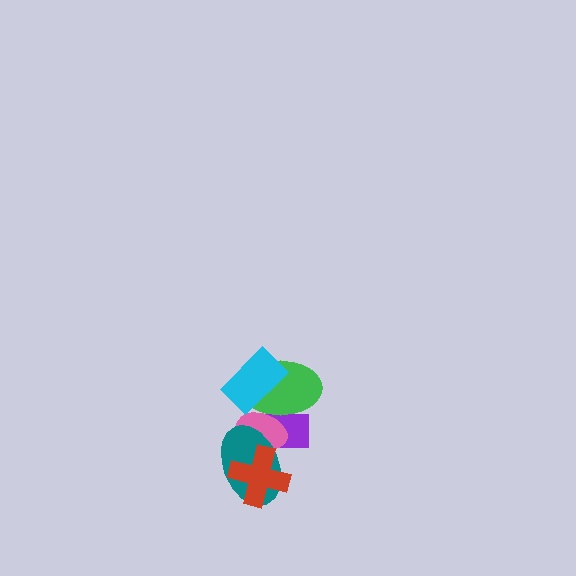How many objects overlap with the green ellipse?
3 objects overlap with the green ellipse.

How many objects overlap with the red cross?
3 objects overlap with the red cross.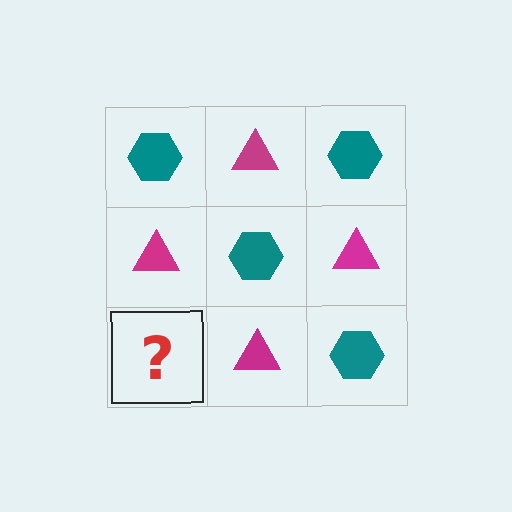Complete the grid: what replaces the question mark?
The question mark should be replaced with a teal hexagon.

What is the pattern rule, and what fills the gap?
The rule is that it alternates teal hexagon and magenta triangle in a checkerboard pattern. The gap should be filled with a teal hexagon.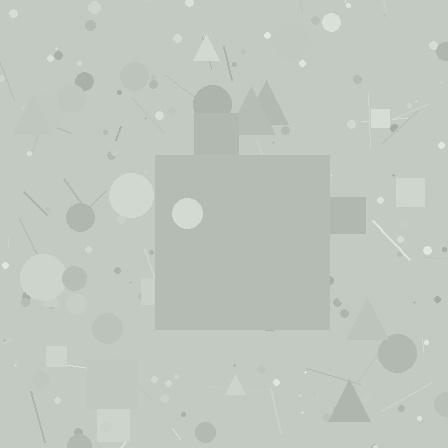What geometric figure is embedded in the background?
A square is embedded in the background.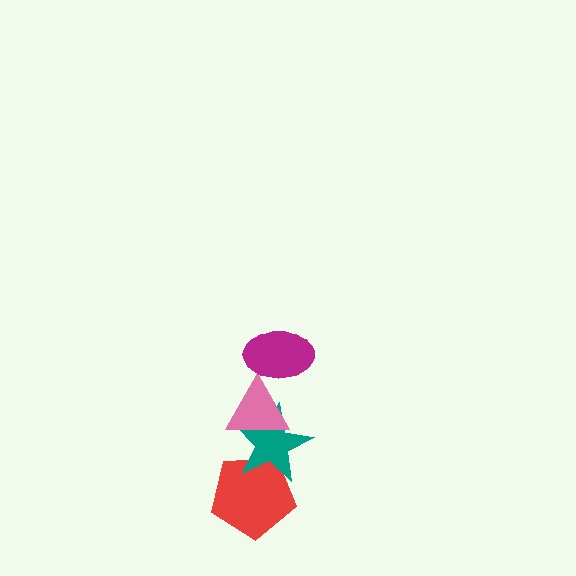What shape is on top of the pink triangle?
The magenta ellipse is on top of the pink triangle.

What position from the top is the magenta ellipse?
The magenta ellipse is 1st from the top.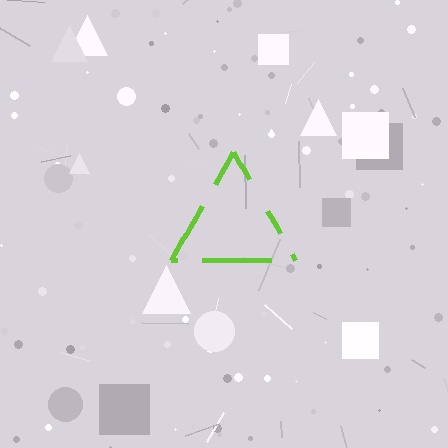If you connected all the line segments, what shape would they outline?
They would outline a triangle.